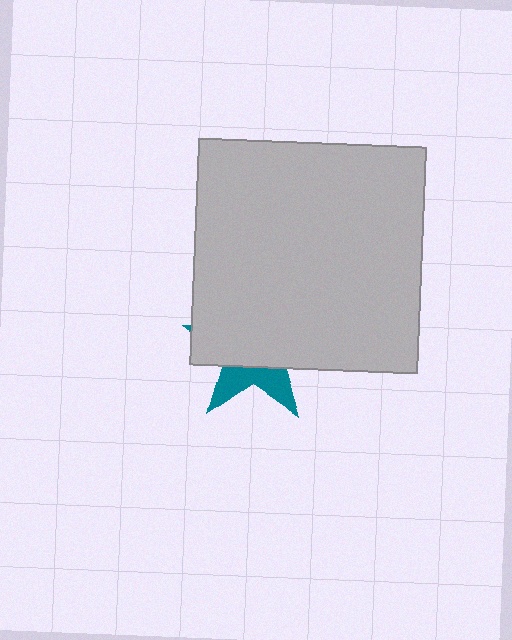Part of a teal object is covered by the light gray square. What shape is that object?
It is a star.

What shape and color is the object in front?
The object in front is a light gray square.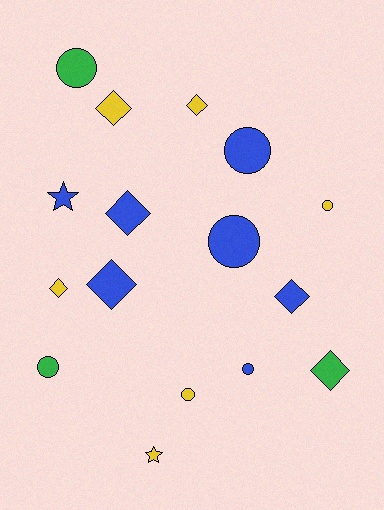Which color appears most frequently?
Blue, with 7 objects.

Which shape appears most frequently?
Diamond, with 7 objects.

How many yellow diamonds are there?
There are 3 yellow diamonds.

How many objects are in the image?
There are 16 objects.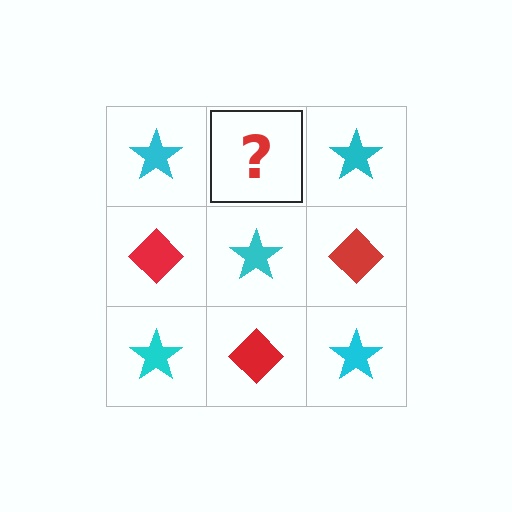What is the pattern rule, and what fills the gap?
The rule is that it alternates cyan star and red diamond in a checkerboard pattern. The gap should be filled with a red diamond.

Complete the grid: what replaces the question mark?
The question mark should be replaced with a red diamond.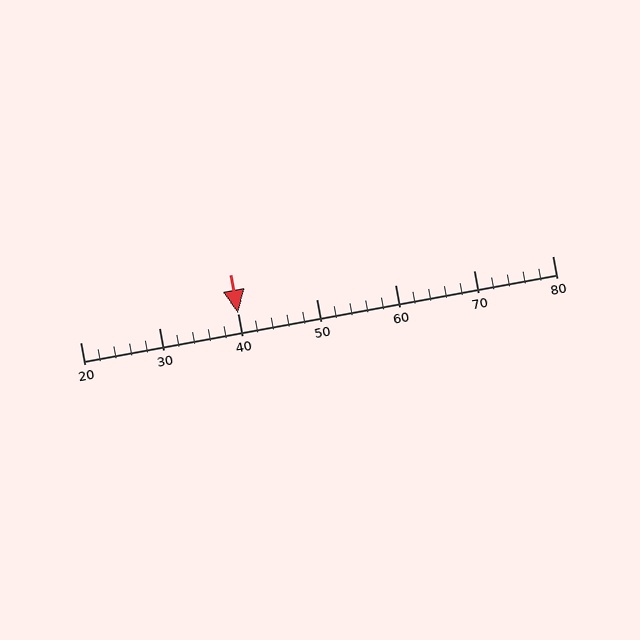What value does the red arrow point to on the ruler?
The red arrow points to approximately 40.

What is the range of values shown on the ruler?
The ruler shows values from 20 to 80.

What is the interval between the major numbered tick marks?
The major tick marks are spaced 10 units apart.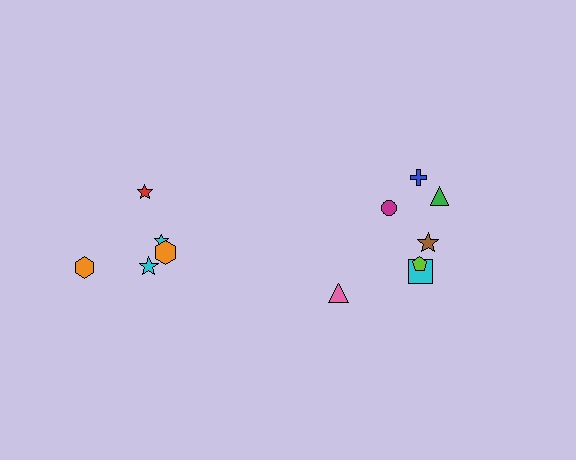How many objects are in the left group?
There are 5 objects.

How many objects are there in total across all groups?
There are 12 objects.